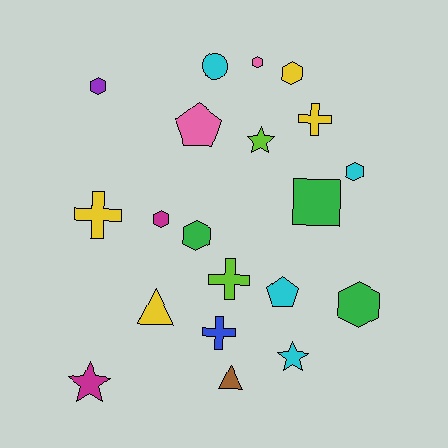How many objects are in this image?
There are 20 objects.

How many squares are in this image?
There is 1 square.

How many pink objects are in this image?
There are 2 pink objects.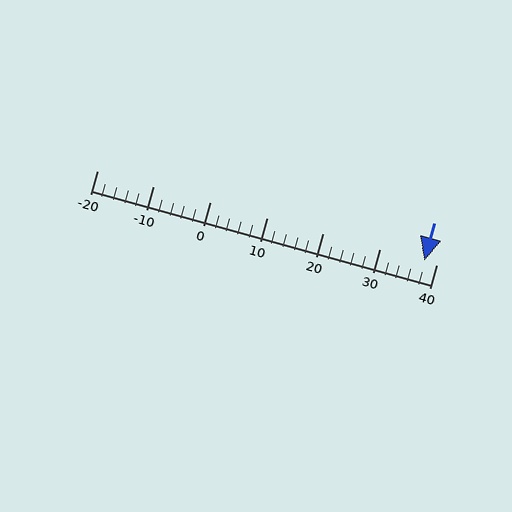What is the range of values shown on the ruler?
The ruler shows values from -20 to 40.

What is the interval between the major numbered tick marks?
The major tick marks are spaced 10 units apart.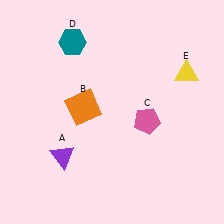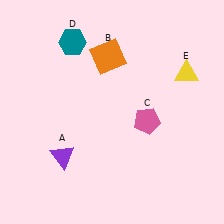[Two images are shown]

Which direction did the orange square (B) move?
The orange square (B) moved up.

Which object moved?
The orange square (B) moved up.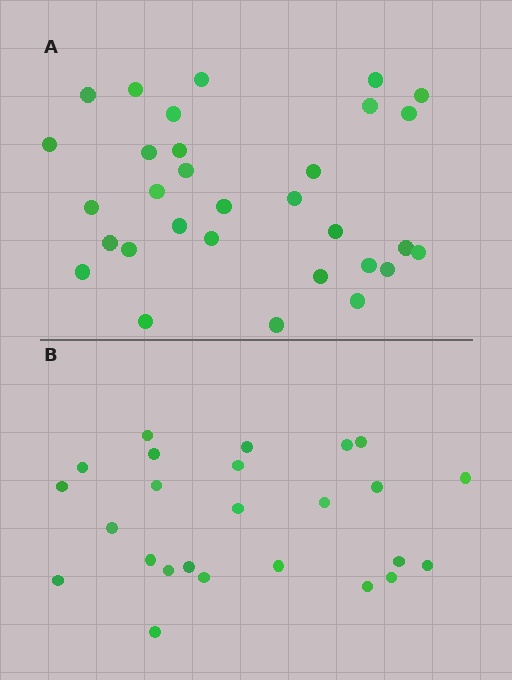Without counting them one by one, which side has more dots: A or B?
Region A (the top region) has more dots.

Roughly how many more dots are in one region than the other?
Region A has about 6 more dots than region B.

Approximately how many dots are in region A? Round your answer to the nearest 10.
About 30 dots. (The exact count is 31, which rounds to 30.)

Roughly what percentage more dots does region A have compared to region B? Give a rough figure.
About 25% more.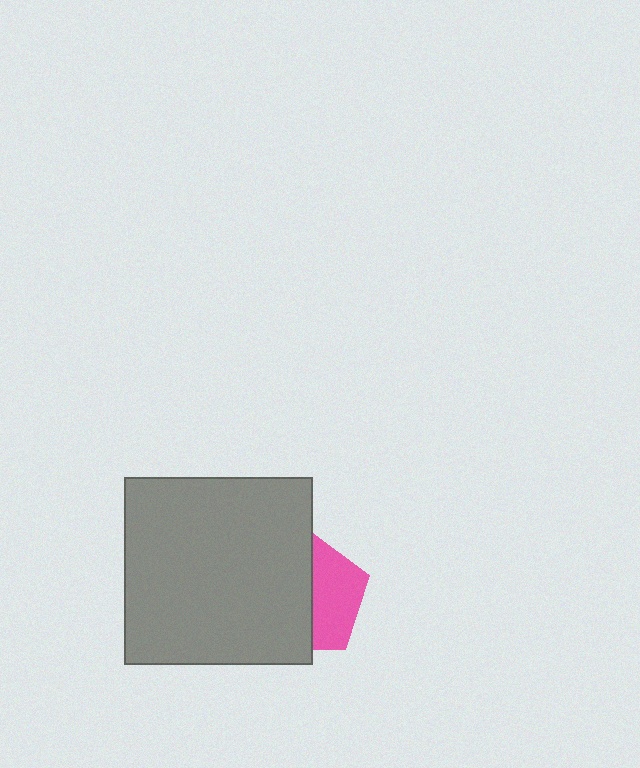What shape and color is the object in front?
The object in front is a gray square.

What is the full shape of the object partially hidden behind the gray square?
The partially hidden object is a pink pentagon.